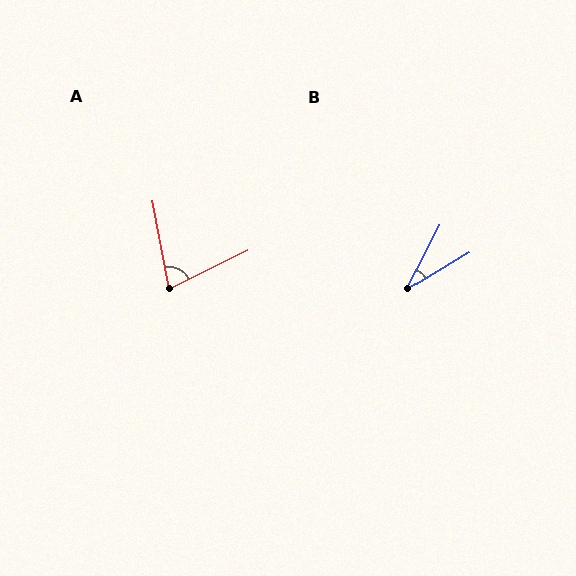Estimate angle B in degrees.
Approximately 32 degrees.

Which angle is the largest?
A, at approximately 75 degrees.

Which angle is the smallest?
B, at approximately 32 degrees.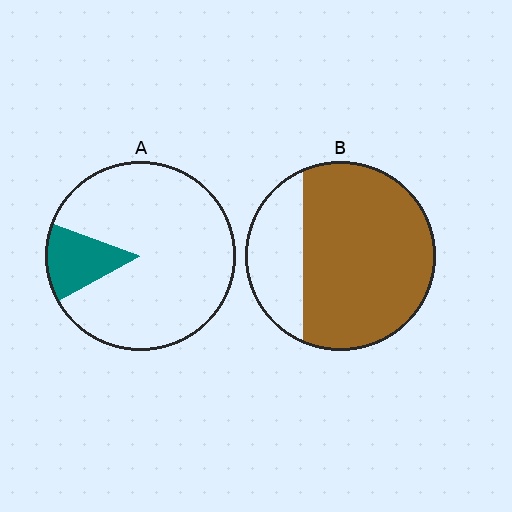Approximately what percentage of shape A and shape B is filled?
A is approximately 15% and B is approximately 75%.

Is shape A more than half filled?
No.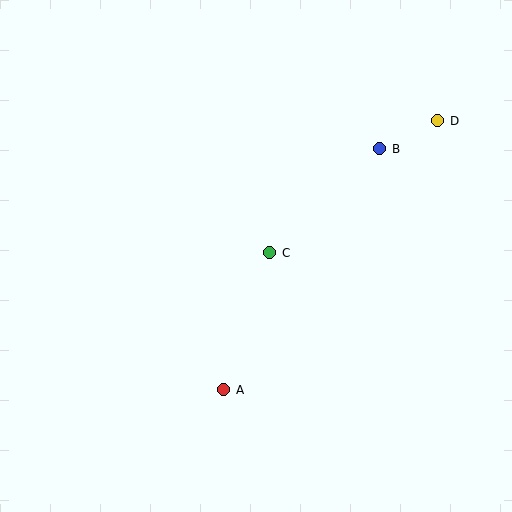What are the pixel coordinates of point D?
Point D is at (438, 121).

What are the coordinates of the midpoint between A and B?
The midpoint between A and B is at (302, 269).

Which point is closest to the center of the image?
Point C at (269, 253) is closest to the center.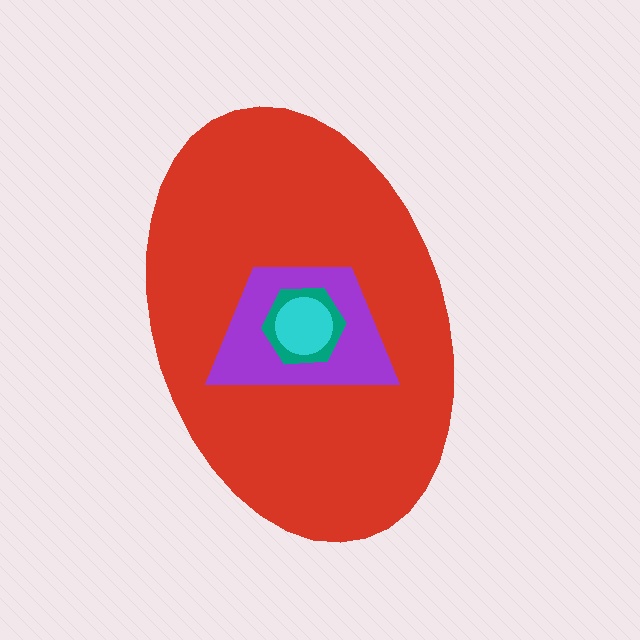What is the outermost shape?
The red ellipse.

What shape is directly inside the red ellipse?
The purple trapezoid.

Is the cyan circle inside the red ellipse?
Yes.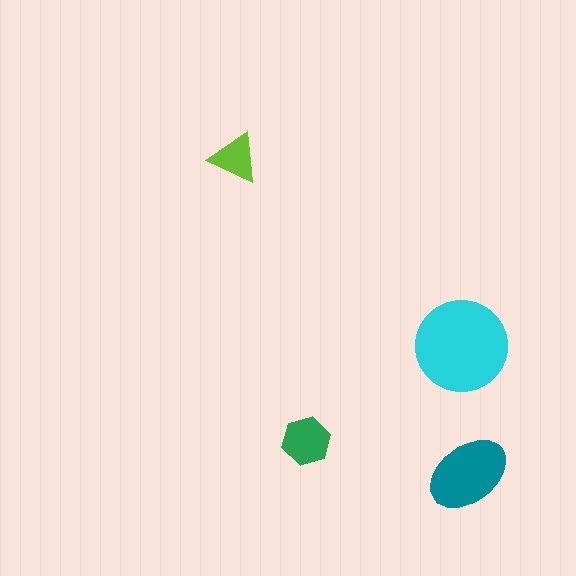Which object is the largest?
The cyan circle.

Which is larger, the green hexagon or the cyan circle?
The cyan circle.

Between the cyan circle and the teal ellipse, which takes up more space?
The cyan circle.